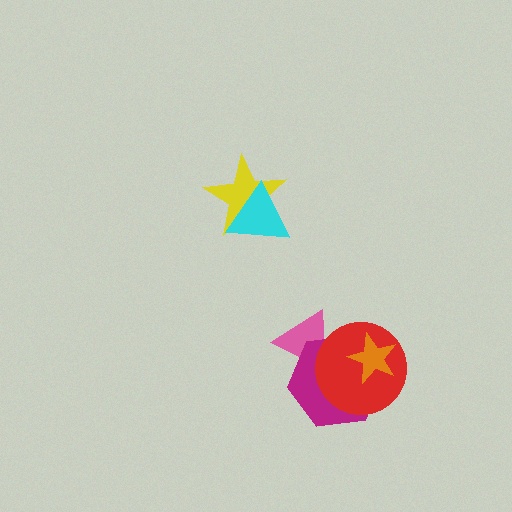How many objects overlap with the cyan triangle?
1 object overlaps with the cyan triangle.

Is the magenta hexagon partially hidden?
Yes, it is partially covered by another shape.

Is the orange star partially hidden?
No, no other shape covers it.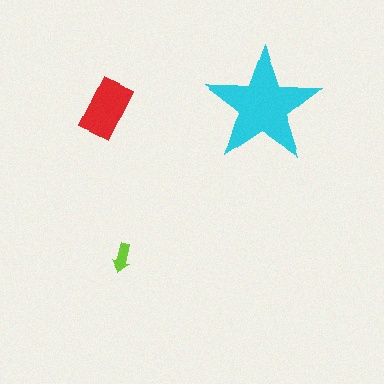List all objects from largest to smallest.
The cyan star, the red rectangle, the lime arrow.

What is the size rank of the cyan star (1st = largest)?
1st.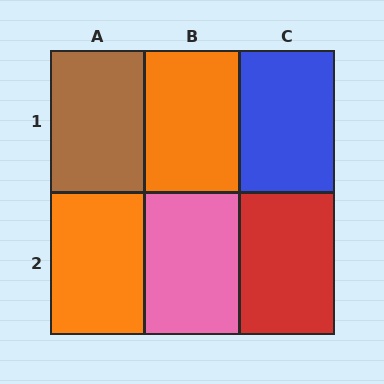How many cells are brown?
1 cell is brown.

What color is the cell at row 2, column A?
Orange.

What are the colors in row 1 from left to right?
Brown, orange, blue.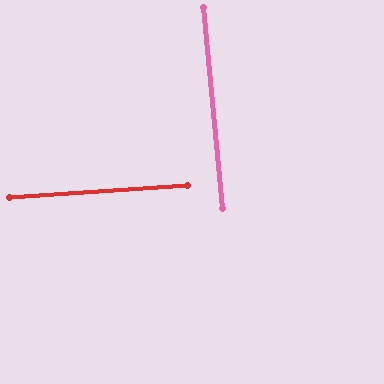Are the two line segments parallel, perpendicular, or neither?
Perpendicular — they meet at approximately 89°.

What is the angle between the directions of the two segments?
Approximately 89 degrees.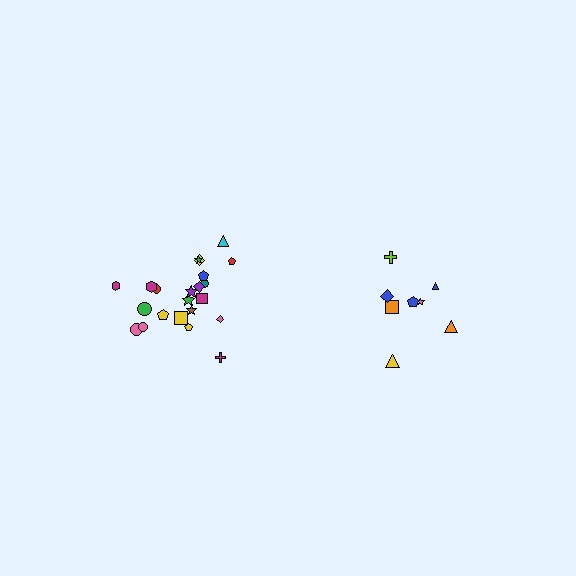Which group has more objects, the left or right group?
The left group.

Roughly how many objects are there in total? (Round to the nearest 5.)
Roughly 30 objects in total.